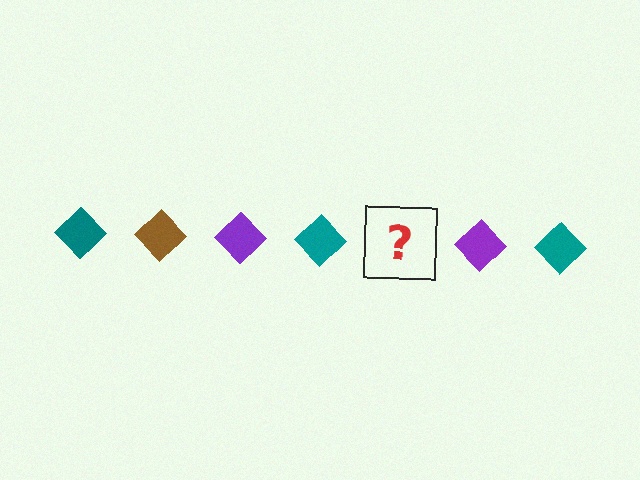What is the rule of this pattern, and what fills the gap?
The rule is that the pattern cycles through teal, brown, purple diamonds. The gap should be filled with a brown diamond.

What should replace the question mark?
The question mark should be replaced with a brown diamond.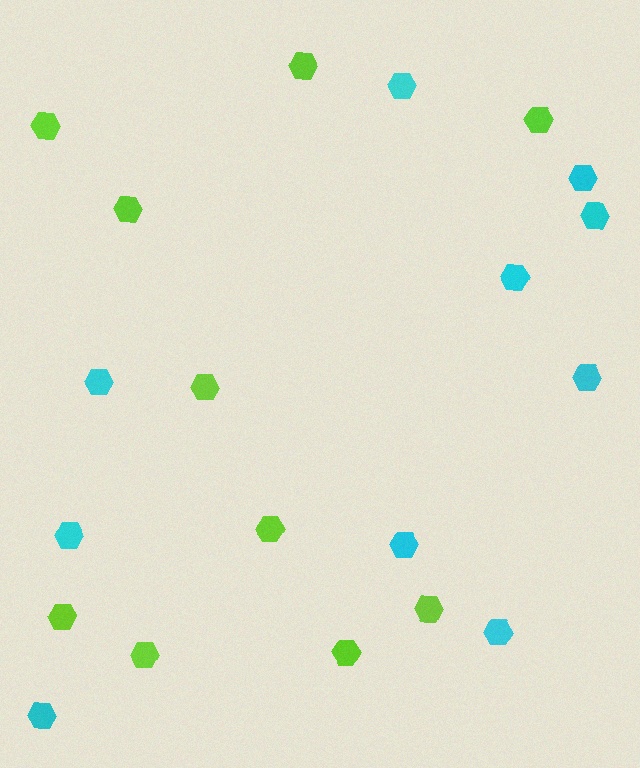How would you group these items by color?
There are 2 groups: one group of cyan hexagons (10) and one group of lime hexagons (10).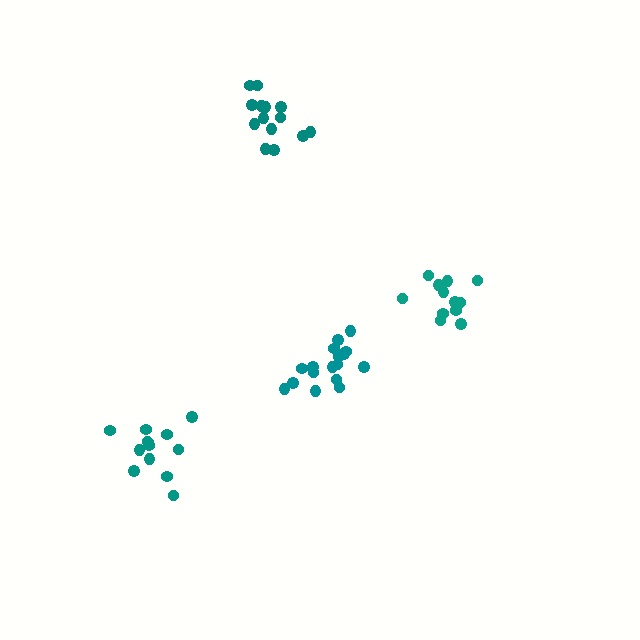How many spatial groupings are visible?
There are 4 spatial groupings.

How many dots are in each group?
Group 1: 12 dots, Group 2: 14 dots, Group 3: 17 dots, Group 4: 13 dots (56 total).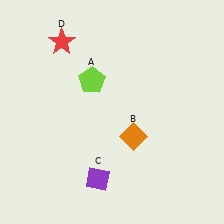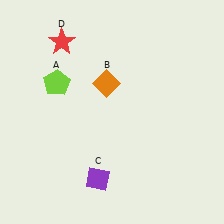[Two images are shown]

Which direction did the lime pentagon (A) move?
The lime pentagon (A) moved left.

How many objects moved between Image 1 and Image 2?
2 objects moved between the two images.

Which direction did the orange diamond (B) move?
The orange diamond (B) moved up.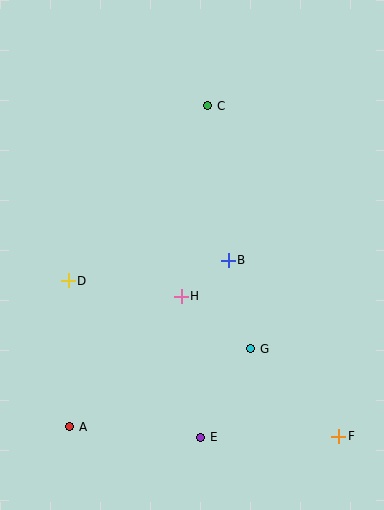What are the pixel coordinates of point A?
Point A is at (70, 427).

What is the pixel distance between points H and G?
The distance between H and G is 87 pixels.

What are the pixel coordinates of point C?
Point C is at (208, 106).